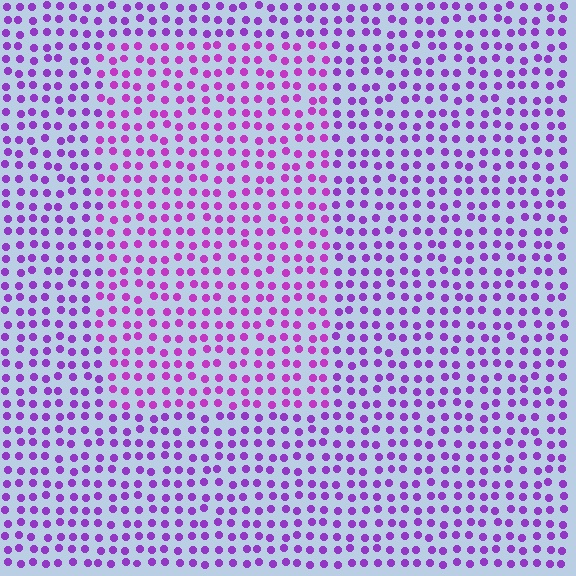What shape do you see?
I see a rectangle.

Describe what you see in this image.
The image is filled with small purple elements in a uniform arrangement. A rectangle-shaped region is visible where the elements are tinted to a slightly different hue, forming a subtle color boundary.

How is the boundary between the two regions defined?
The boundary is defined purely by a slight shift in hue (about 20 degrees). Spacing, size, and orientation are identical on both sides.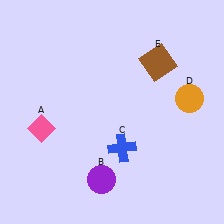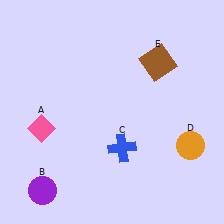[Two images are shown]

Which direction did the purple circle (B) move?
The purple circle (B) moved left.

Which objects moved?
The objects that moved are: the purple circle (B), the orange circle (D).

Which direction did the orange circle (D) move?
The orange circle (D) moved down.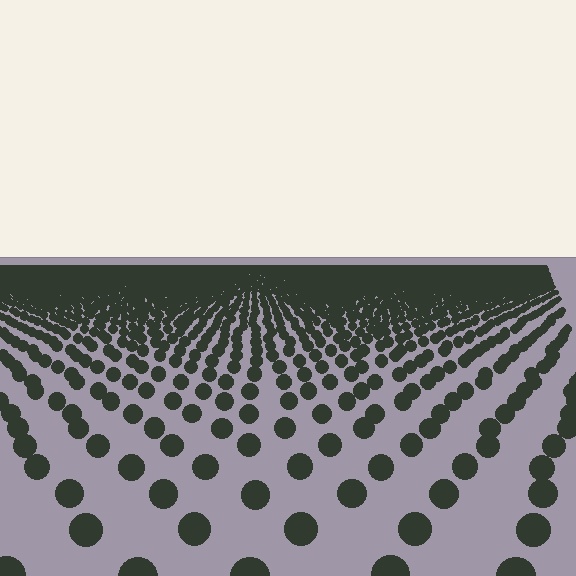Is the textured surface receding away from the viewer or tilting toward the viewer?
The surface is receding away from the viewer. Texture elements get smaller and denser toward the top.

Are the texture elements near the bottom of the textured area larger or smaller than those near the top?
Larger. Near the bottom, elements are closer to the viewer and appear at a bigger on-screen size.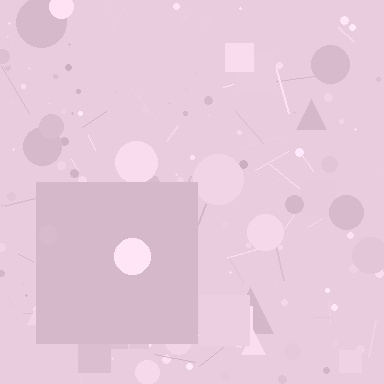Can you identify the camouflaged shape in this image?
The camouflaged shape is a square.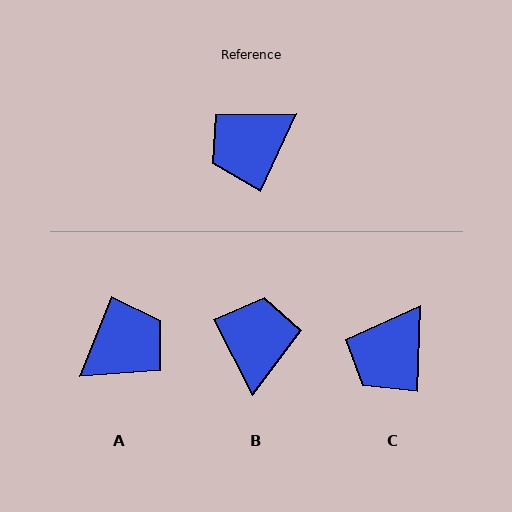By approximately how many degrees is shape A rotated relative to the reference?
Approximately 177 degrees clockwise.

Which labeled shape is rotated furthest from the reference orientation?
A, about 177 degrees away.